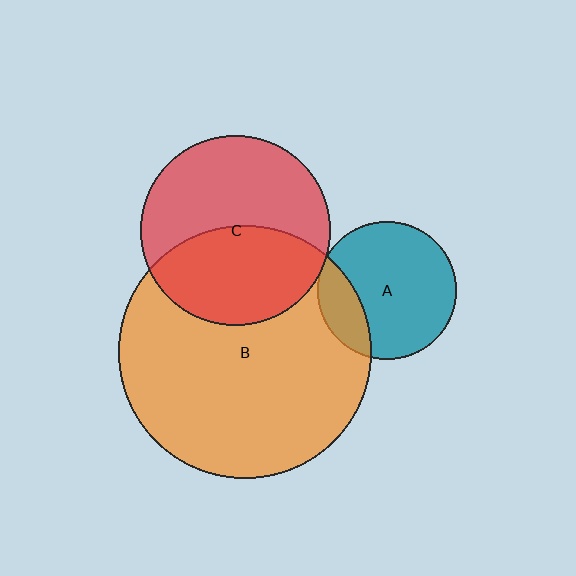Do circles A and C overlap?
Yes.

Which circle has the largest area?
Circle B (orange).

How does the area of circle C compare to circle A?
Approximately 1.9 times.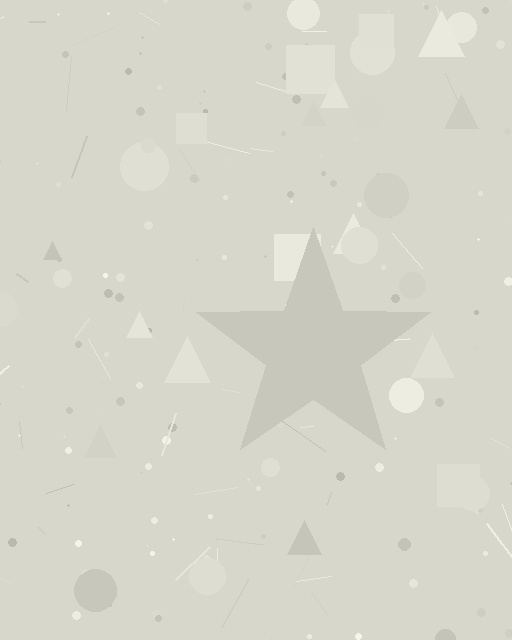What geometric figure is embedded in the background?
A star is embedded in the background.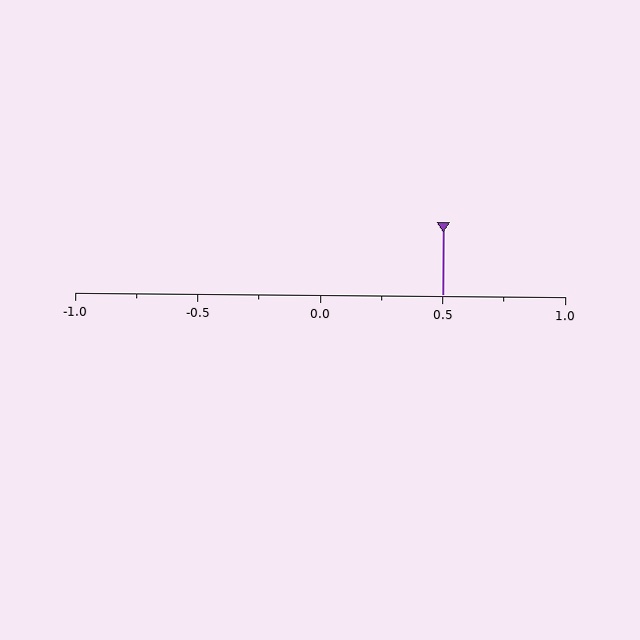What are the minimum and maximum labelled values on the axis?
The axis runs from -1.0 to 1.0.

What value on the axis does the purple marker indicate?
The marker indicates approximately 0.5.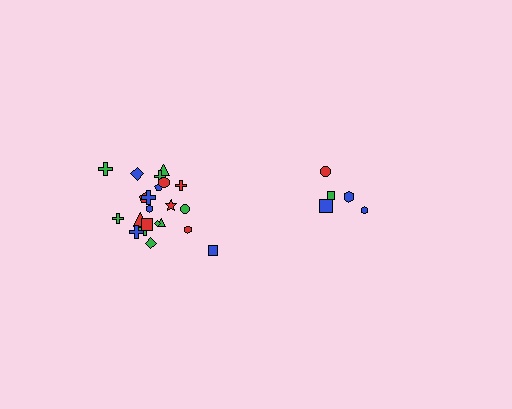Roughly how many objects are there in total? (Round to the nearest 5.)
Roughly 25 objects in total.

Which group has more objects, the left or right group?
The left group.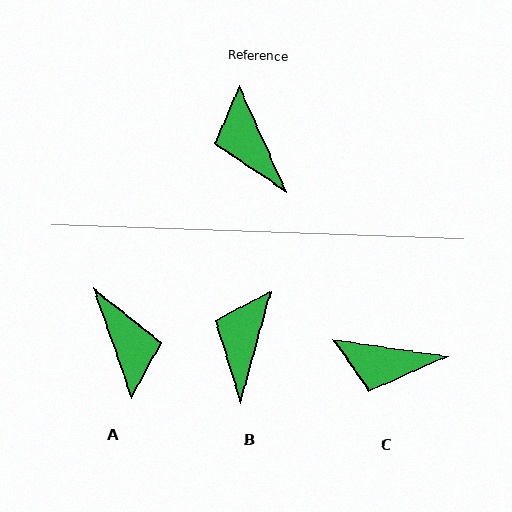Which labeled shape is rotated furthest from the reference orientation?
A, about 175 degrees away.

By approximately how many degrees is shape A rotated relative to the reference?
Approximately 175 degrees counter-clockwise.